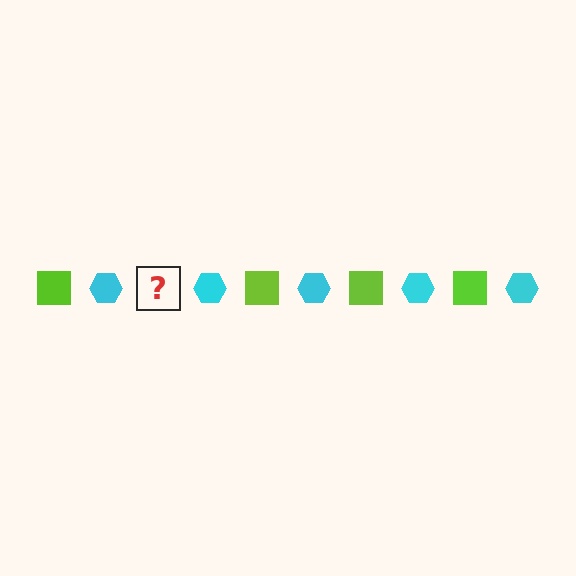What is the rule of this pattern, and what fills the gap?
The rule is that the pattern alternates between lime square and cyan hexagon. The gap should be filled with a lime square.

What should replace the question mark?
The question mark should be replaced with a lime square.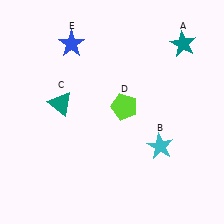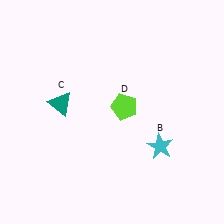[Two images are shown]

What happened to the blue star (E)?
The blue star (E) was removed in Image 2. It was in the top-left area of Image 1.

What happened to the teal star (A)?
The teal star (A) was removed in Image 2. It was in the top-right area of Image 1.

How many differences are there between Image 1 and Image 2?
There are 2 differences between the two images.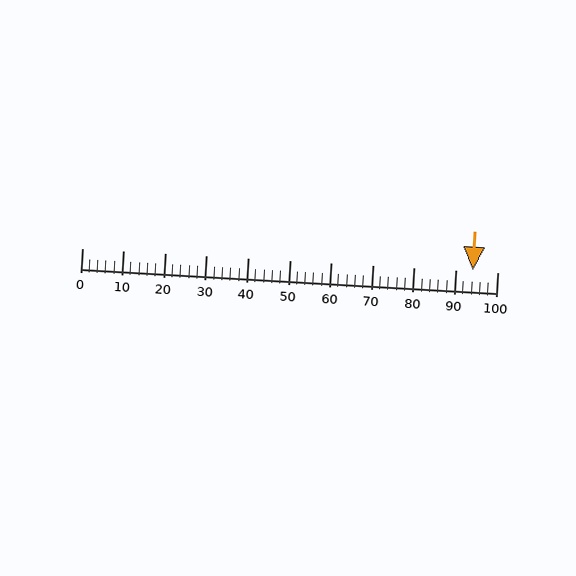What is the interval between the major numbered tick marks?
The major tick marks are spaced 10 units apart.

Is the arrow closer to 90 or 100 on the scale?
The arrow is closer to 90.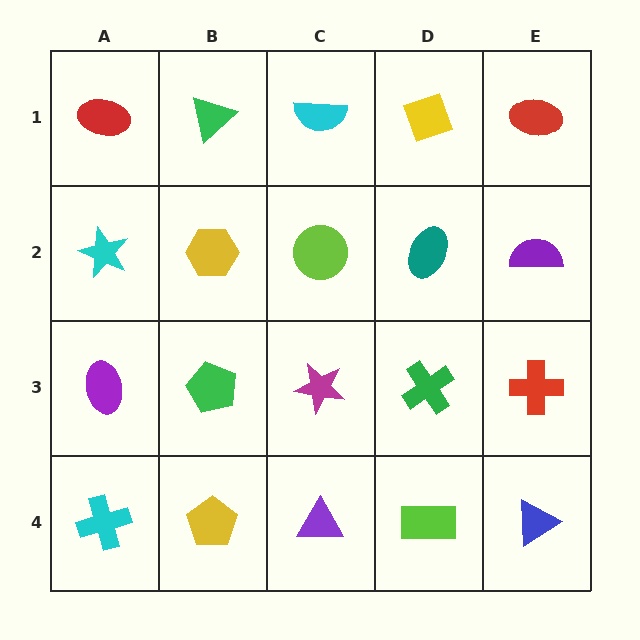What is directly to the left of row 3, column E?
A green cross.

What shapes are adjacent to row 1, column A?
A cyan star (row 2, column A), a green triangle (row 1, column B).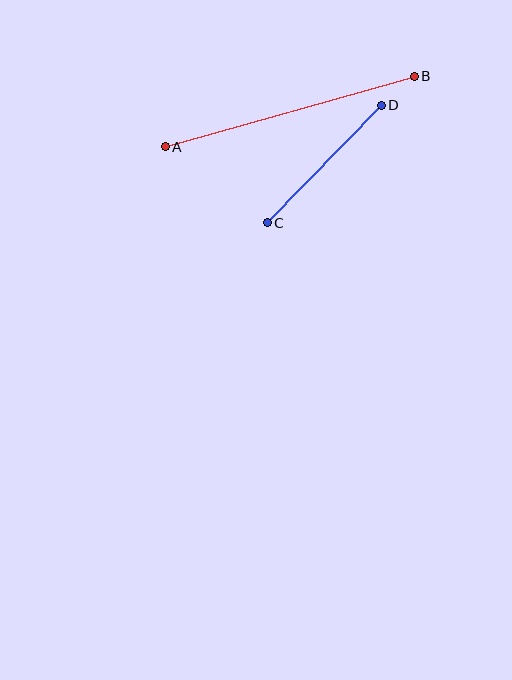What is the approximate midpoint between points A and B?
The midpoint is at approximately (290, 112) pixels.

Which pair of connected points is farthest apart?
Points A and B are farthest apart.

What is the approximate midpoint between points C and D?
The midpoint is at approximately (324, 164) pixels.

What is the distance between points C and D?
The distance is approximately 163 pixels.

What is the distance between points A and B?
The distance is approximately 259 pixels.